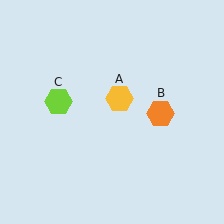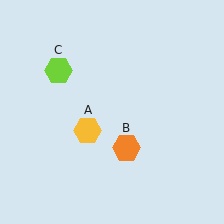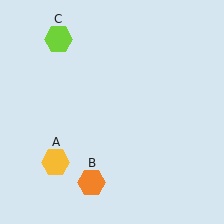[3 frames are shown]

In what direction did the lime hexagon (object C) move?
The lime hexagon (object C) moved up.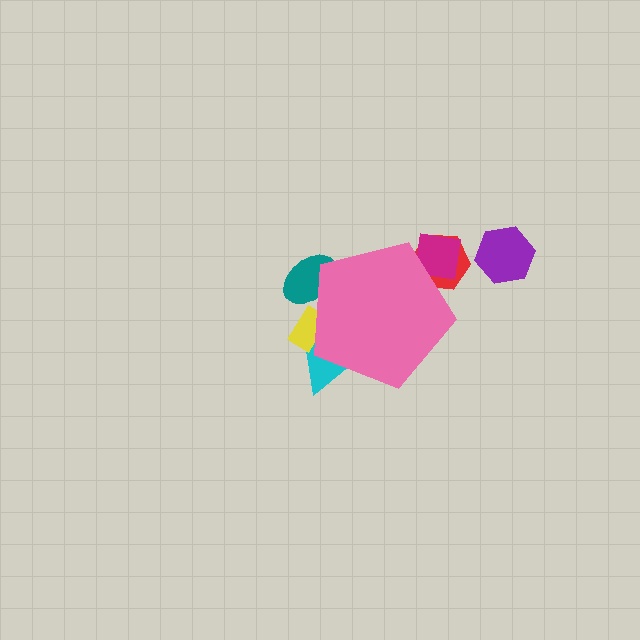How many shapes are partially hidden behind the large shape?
5 shapes are partially hidden.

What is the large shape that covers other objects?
A pink pentagon.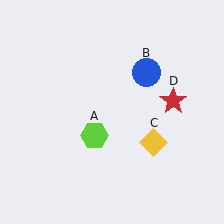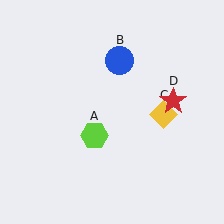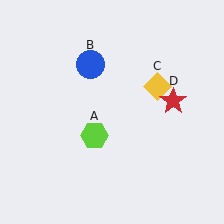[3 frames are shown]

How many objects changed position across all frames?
2 objects changed position: blue circle (object B), yellow diamond (object C).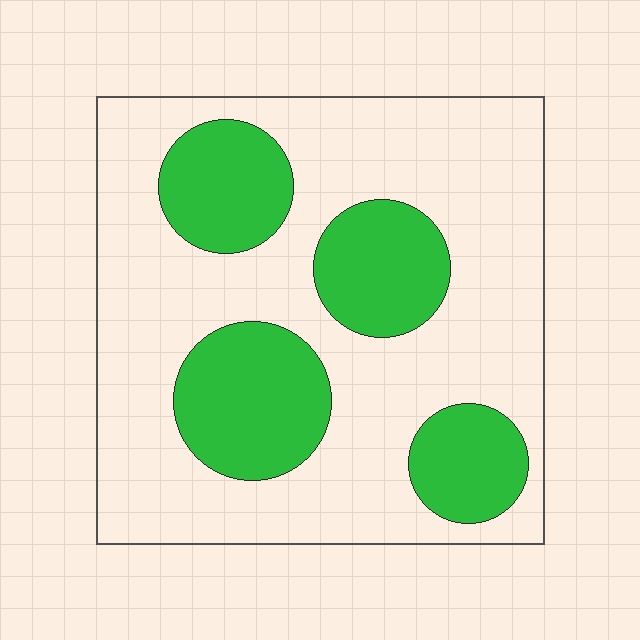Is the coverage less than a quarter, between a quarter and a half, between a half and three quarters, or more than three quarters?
Between a quarter and a half.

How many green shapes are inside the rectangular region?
4.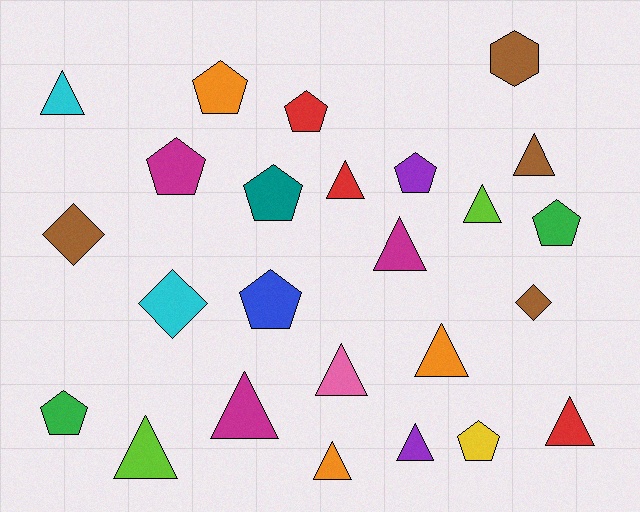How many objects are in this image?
There are 25 objects.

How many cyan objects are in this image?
There are 2 cyan objects.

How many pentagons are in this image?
There are 9 pentagons.